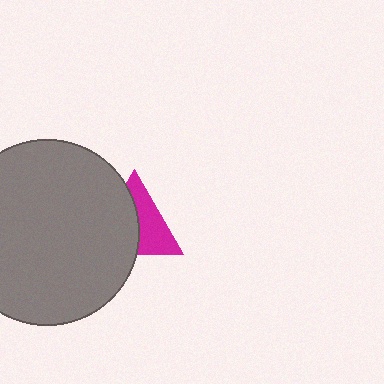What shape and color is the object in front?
The object in front is a gray circle.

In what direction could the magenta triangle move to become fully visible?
The magenta triangle could move right. That would shift it out from behind the gray circle entirely.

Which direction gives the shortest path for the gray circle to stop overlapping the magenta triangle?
Moving left gives the shortest separation.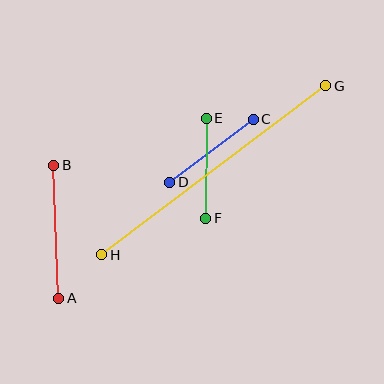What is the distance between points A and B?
The distance is approximately 133 pixels.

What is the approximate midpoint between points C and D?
The midpoint is at approximately (211, 151) pixels.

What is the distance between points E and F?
The distance is approximately 100 pixels.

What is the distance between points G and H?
The distance is approximately 281 pixels.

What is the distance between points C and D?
The distance is approximately 105 pixels.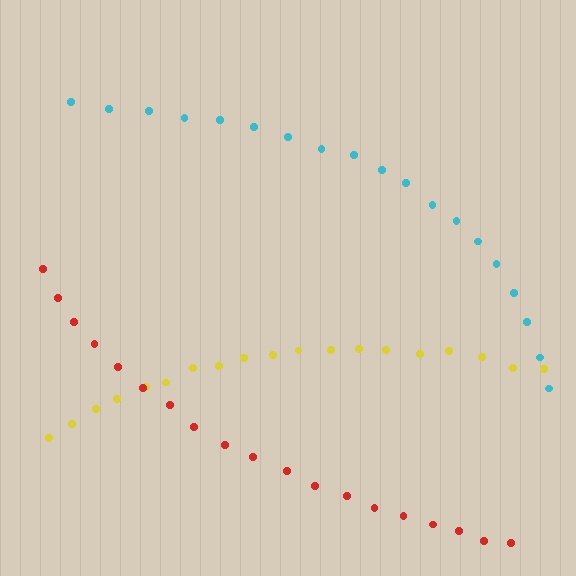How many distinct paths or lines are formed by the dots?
There are 3 distinct paths.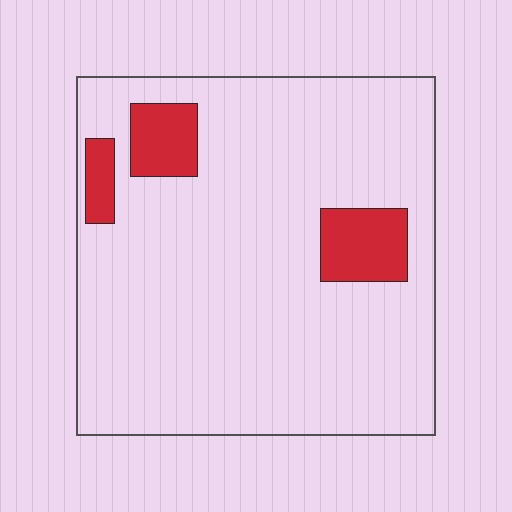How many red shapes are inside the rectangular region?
3.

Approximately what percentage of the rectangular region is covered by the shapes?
Approximately 10%.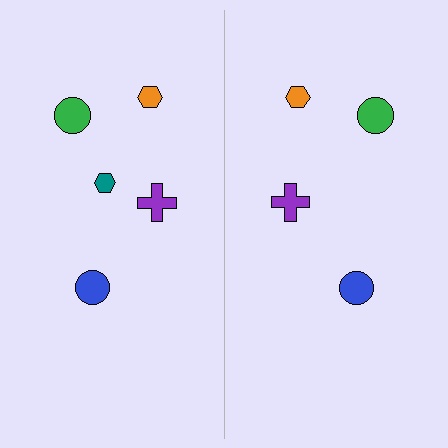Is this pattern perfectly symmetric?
No, the pattern is not perfectly symmetric. A teal hexagon is missing from the right side.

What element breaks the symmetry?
A teal hexagon is missing from the right side.